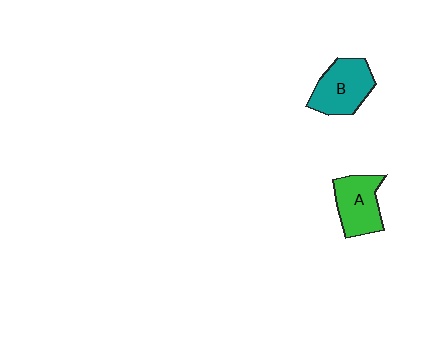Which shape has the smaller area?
Shape A (green).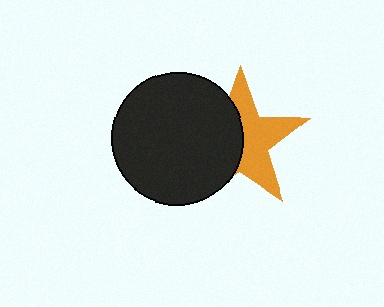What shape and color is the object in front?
The object in front is a black circle.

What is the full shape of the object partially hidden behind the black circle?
The partially hidden object is an orange star.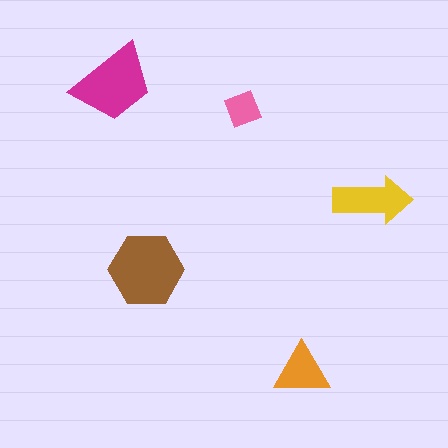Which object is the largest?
The brown hexagon.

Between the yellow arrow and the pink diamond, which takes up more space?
The yellow arrow.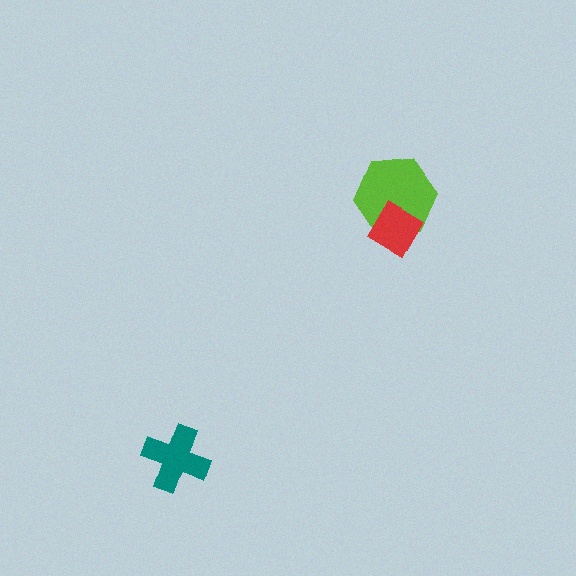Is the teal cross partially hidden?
No, no other shape covers it.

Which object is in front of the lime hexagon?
The red diamond is in front of the lime hexagon.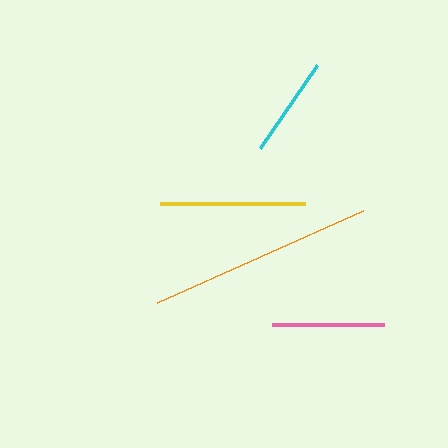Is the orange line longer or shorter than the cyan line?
The orange line is longer than the cyan line.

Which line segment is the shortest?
The cyan line is the shortest at approximately 101 pixels.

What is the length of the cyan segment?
The cyan segment is approximately 101 pixels long.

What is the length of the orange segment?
The orange segment is approximately 226 pixels long.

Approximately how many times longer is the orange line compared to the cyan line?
The orange line is approximately 2.2 times the length of the cyan line.